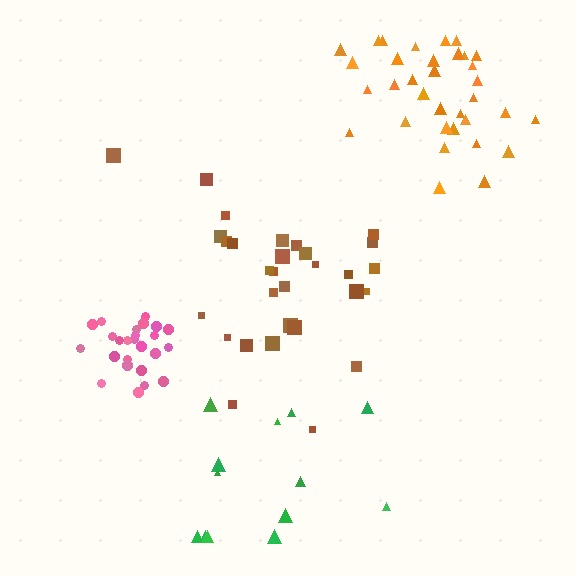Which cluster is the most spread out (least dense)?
Green.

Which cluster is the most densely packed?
Pink.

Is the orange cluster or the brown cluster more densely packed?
Orange.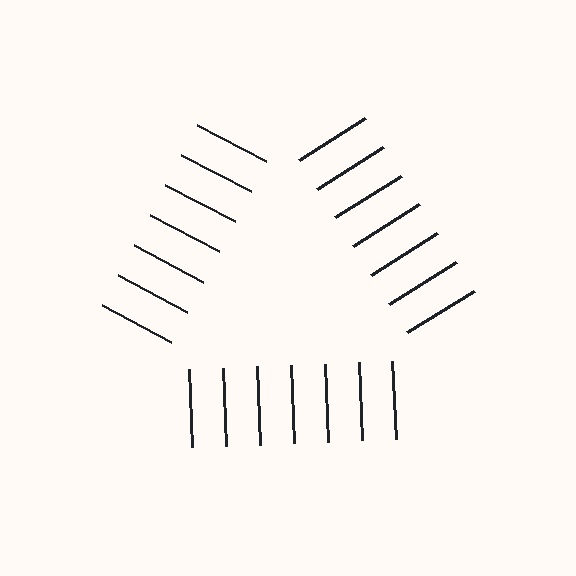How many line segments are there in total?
21 — 7 along each of the 3 edges.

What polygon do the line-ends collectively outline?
An illusory triangle — the line segments terminate on its edges but no continuous stroke is drawn.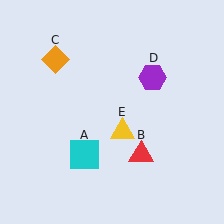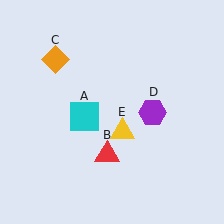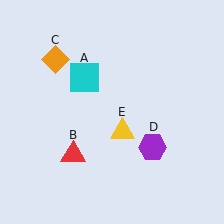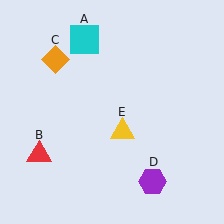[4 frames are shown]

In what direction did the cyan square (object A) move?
The cyan square (object A) moved up.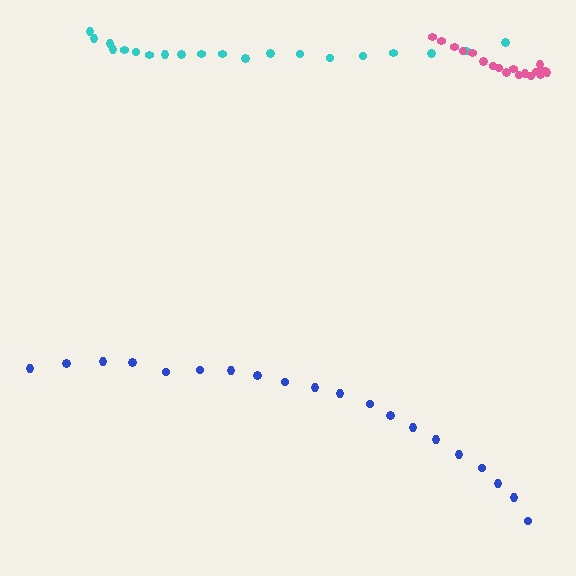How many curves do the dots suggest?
There are 3 distinct paths.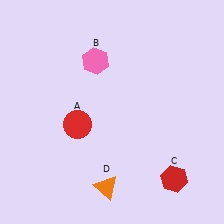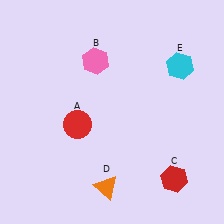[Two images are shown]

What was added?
A cyan hexagon (E) was added in Image 2.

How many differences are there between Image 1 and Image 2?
There is 1 difference between the two images.